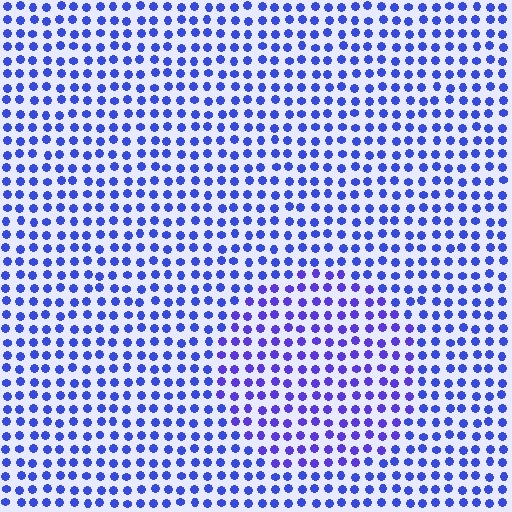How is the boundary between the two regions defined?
The boundary is defined purely by a slight shift in hue (about 21 degrees). Spacing, size, and orientation are identical on both sides.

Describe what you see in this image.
The image is filled with small blue elements in a uniform arrangement. A circle-shaped region is visible where the elements are tinted to a slightly different hue, forming a subtle color boundary.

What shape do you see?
I see a circle.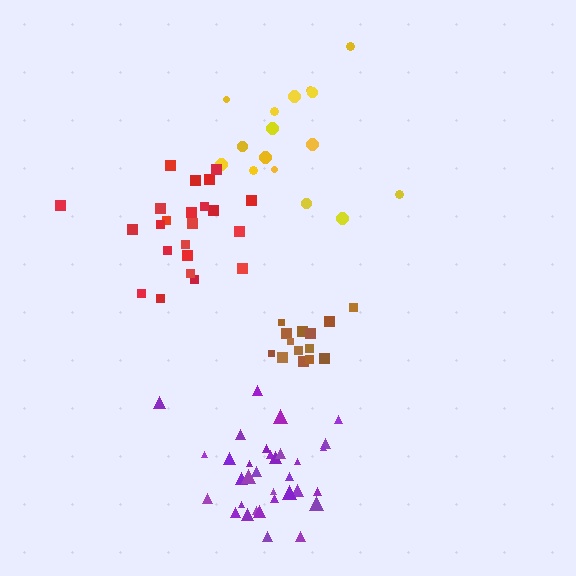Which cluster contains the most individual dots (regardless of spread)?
Purple (35).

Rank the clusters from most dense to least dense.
brown, purple, red, yellow.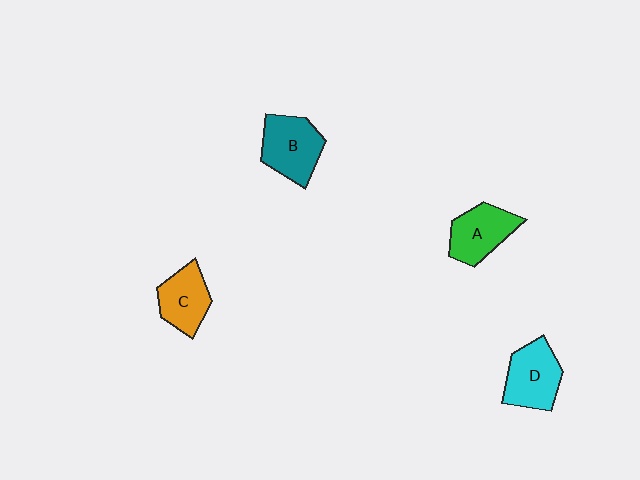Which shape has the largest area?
Shape B (teal).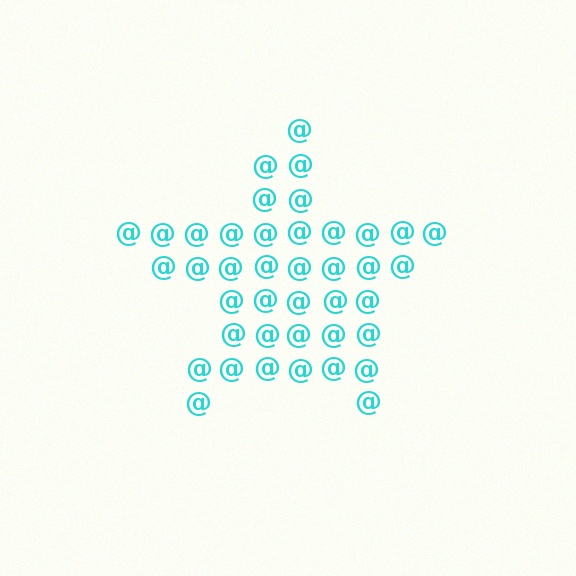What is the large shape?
The large shape is a star.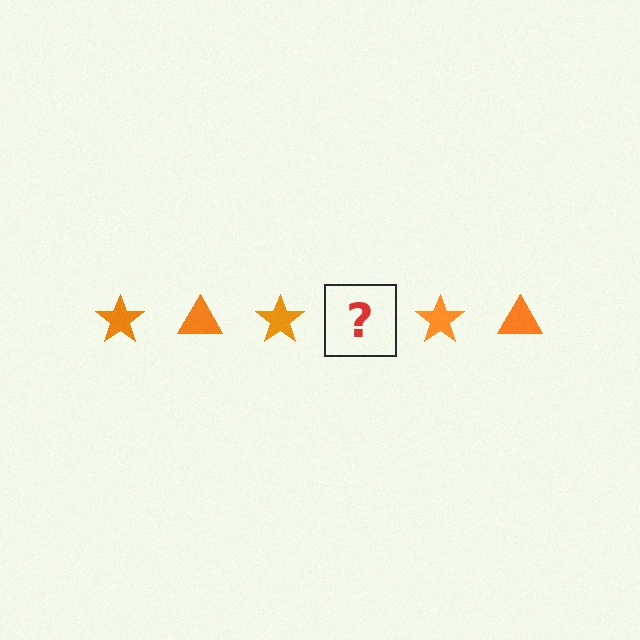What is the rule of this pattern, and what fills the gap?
The rule is that the pattern cycles through star, triangle shapes in orange. The gap should be filled with an orange triangle.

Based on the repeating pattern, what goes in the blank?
The blank should be an orange triangle.